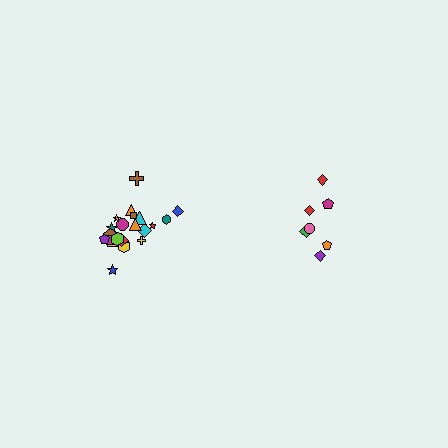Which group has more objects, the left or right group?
The left group.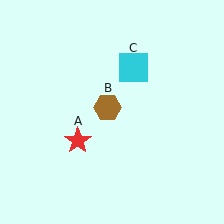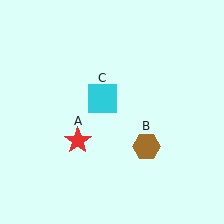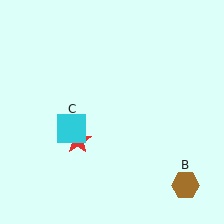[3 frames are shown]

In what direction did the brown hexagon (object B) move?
The brown hexagon (object B) moved down and to the right.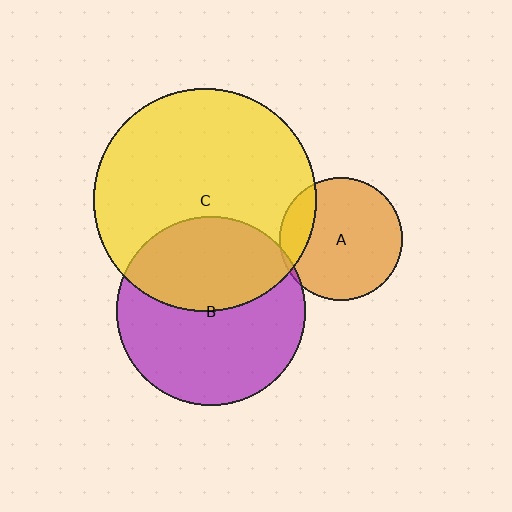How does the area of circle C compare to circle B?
Approximately 1.4 times.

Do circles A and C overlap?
Yes.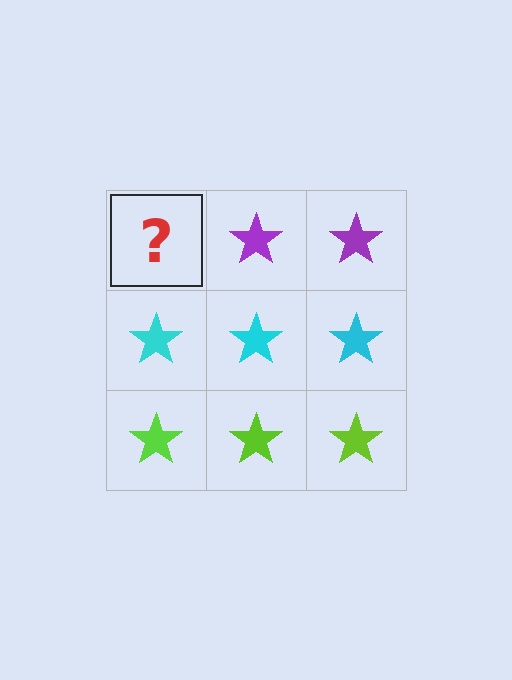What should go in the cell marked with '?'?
The missing cell should contain a purple star.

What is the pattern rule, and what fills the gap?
The rule is that each row has a consistent color. The gap should be filled with a purple star.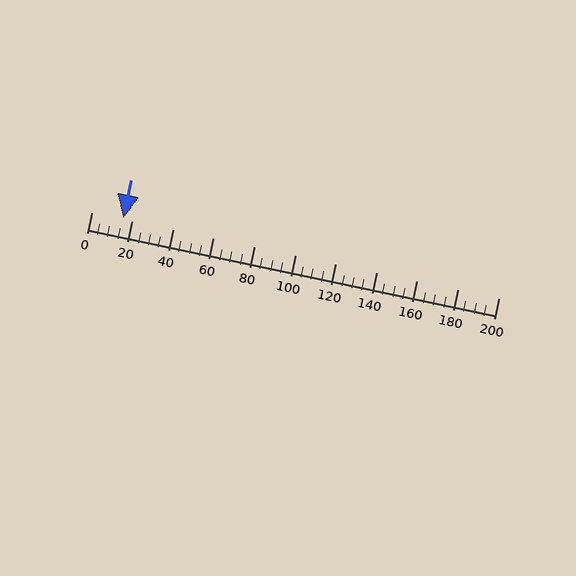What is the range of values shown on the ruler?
The ruler shows values from 0 to 200.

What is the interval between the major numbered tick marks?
The major tick marks are spaced 20 units apart.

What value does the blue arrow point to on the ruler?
The blue arrow points to approximately 16.